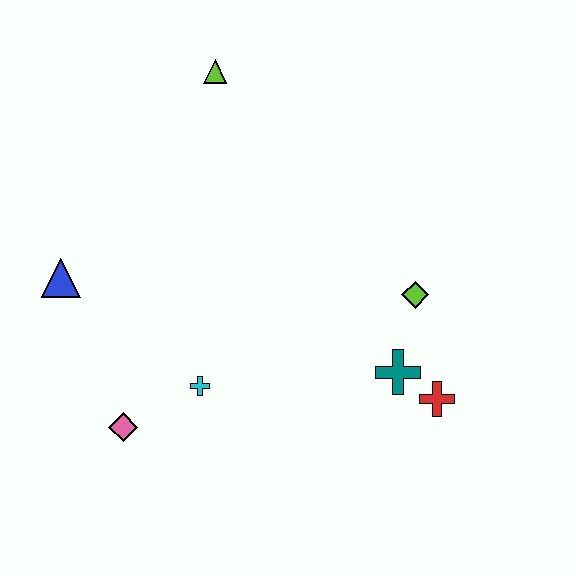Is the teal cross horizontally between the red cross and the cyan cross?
Yes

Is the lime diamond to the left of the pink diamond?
No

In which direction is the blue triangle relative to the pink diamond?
The blue triangle is above the pink diamond.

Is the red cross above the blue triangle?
No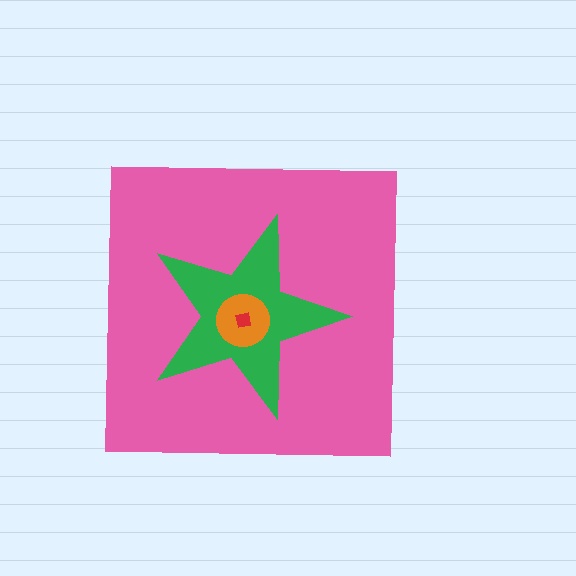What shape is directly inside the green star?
The orange circle.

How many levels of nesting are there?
4.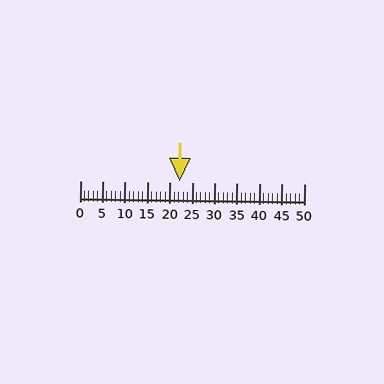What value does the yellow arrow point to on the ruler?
The yellow arrow points to approximately 22.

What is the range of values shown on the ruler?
The ruler shows values from 0 to 50.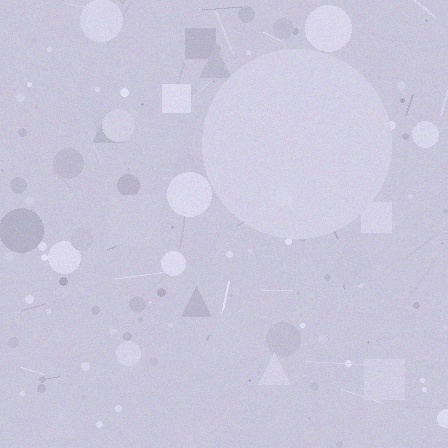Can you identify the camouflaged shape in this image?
The camouflaged shape is a circle.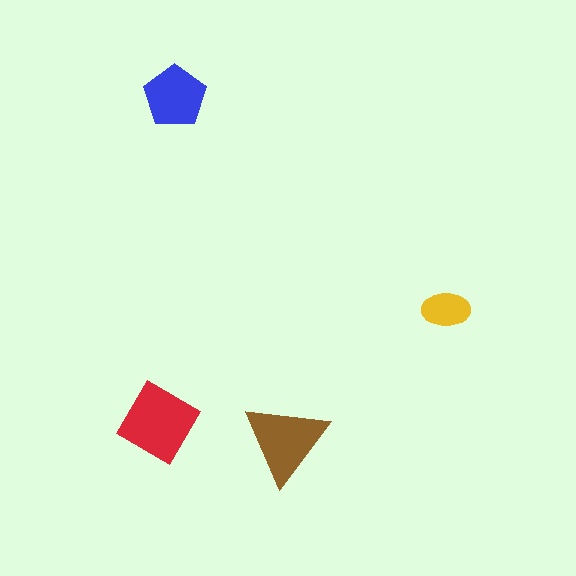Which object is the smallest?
The yellow ellipse.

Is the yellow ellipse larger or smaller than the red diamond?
Smaller.